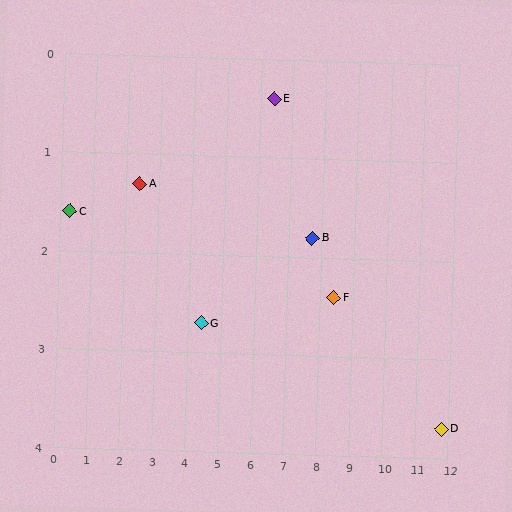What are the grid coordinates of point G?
Point G is at approximately (4.4, 2.7).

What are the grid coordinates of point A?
Point A is at approximately (2.4, 1.3).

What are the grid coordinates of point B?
Point B is at approximately (7.7, 1.8).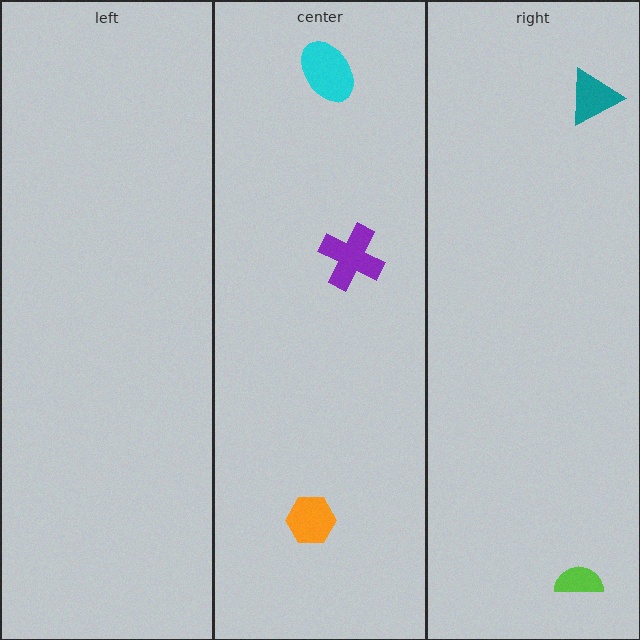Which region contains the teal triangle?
The right region.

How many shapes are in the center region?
3.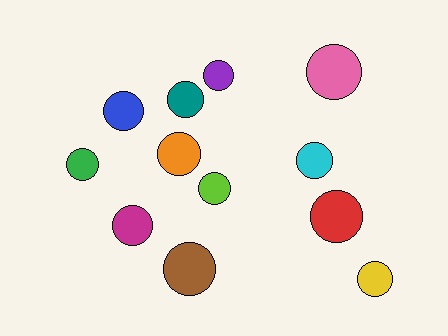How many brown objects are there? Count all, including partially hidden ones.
There is 1 brown object.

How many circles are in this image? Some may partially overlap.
There are 12 circles.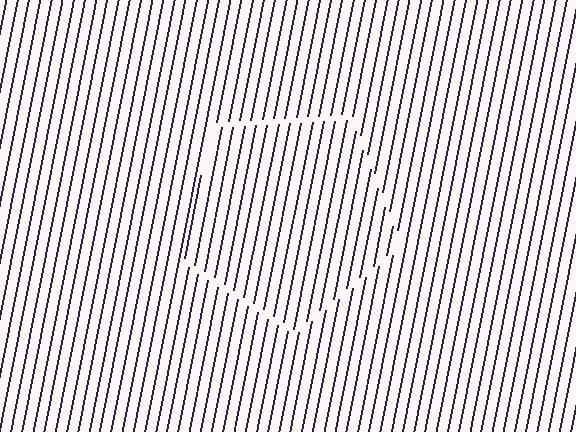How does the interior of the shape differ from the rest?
The interior of the shape contains the same grating, shifted by half a period — the contour is defined by the phase discontinuity where line-ends from the inner and outer gratings abut.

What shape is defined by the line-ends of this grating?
An illusory pentagon. The interior of the shape contains the same grating, shifted by half a period — the contour is defined by the phase discontinuity where line-ends from the inner and outer gratings abut.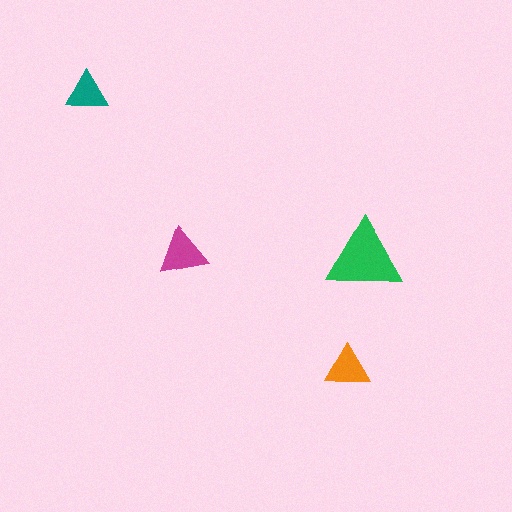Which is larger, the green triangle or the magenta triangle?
The green one.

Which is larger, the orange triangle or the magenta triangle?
The magenta one.